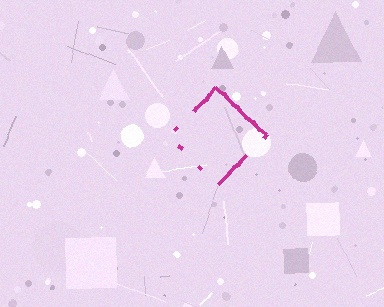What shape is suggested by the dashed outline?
The dashed outline suggests a diamond.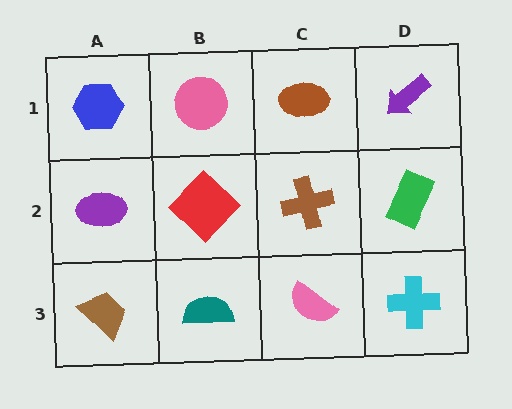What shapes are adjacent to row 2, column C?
A brown ellipse (row 1, column C), a pink semicircle (row 3, column C), a red diamond (row 2, column B), a green rectangle (row 2, column D).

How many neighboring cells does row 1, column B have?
3.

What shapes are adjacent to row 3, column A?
A purple ellipse (row 2, column A), a teal semicircle (row 3, column B).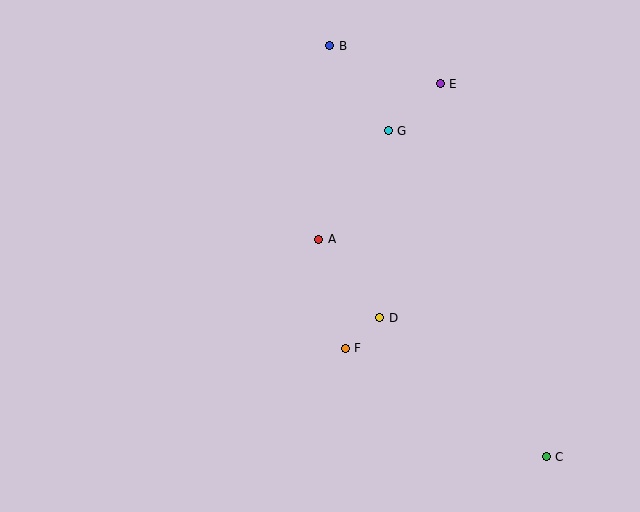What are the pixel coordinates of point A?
Point A is at (319, 239).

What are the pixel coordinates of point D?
Point D is at (380, 318).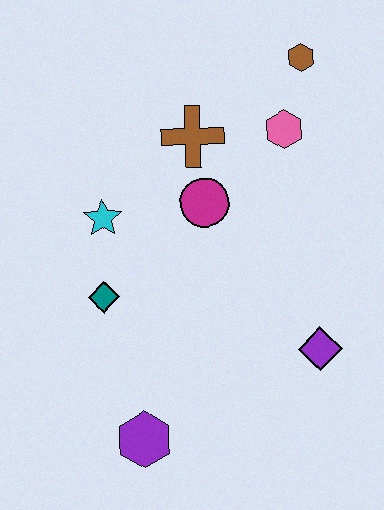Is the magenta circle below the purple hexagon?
No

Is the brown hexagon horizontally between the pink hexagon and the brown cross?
No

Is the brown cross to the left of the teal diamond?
No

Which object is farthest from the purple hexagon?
The brown hexagon is farthest from the purple hexagon.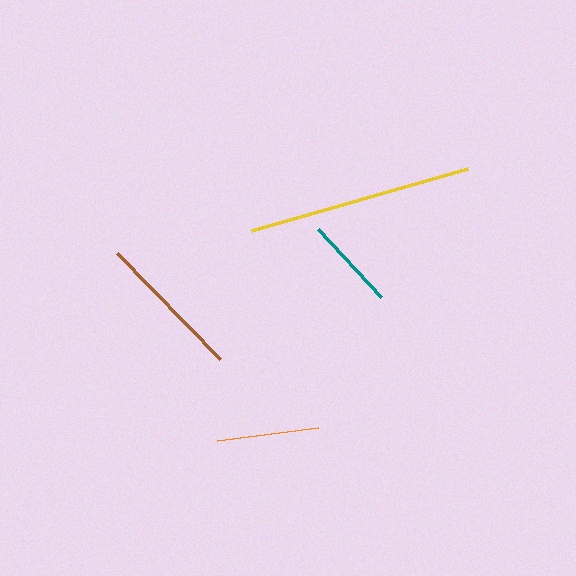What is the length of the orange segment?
The orange segment is approximately 102 pixels long.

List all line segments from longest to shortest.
From longest to shortest: yellow, brown, orange, teal.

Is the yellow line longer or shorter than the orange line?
The yellow line is longer than the orange line.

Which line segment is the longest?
The yellow line is the longest at approximately 224 pixels.